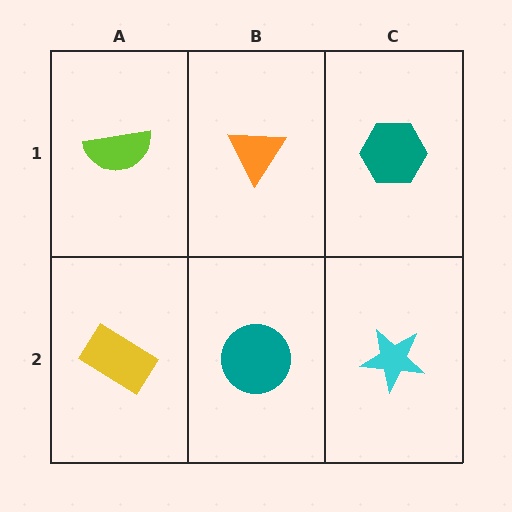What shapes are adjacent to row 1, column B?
A teal circle (row 2, column B), a lime semicircle (row 1, column A), a teal hexagon (row 1, column C).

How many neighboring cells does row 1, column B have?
3.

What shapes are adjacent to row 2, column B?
An orange triangle (row 1, column B), a yellow rectangle (row 2, column A), a cyan star (row 2, column C).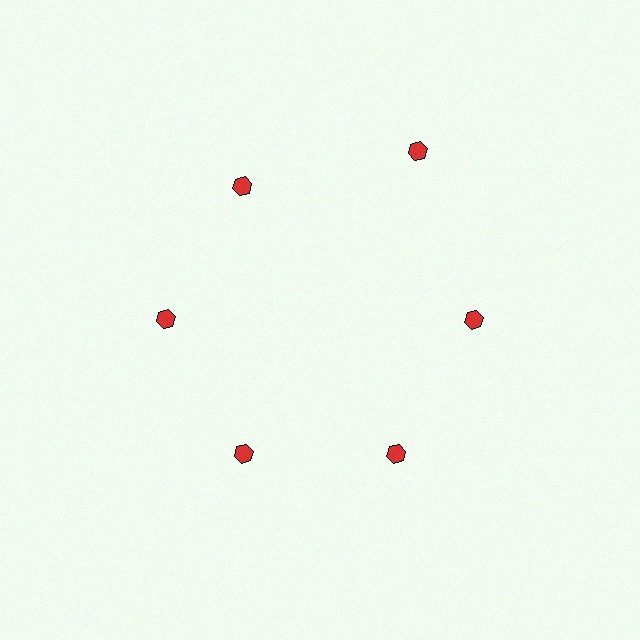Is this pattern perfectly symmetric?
No. The 6 red hexagons are arranged in a ring, but one element near the 1 o'clock position is pushed outward from the center, breaking the 6-fold rotational symmetry.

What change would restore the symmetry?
The symmetry would be restored by moving it inward, back onto the ring so that all 6 hexagons sit at equal angles and equal distance from the center.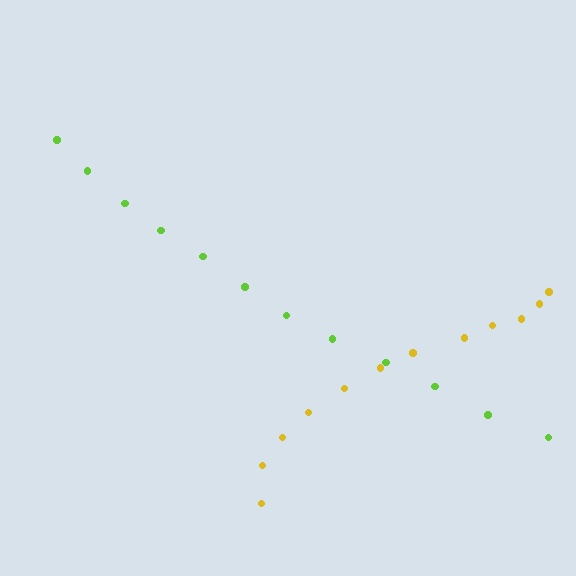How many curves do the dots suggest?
There are 2 distinct paths.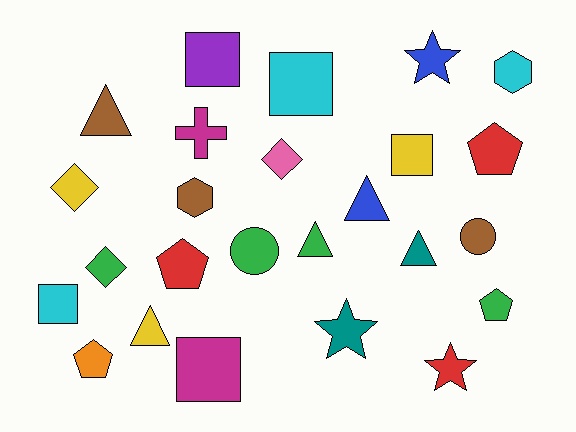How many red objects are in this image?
There are 3 red objects.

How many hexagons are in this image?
There are 2 hexagons.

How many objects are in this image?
There are 25 objects.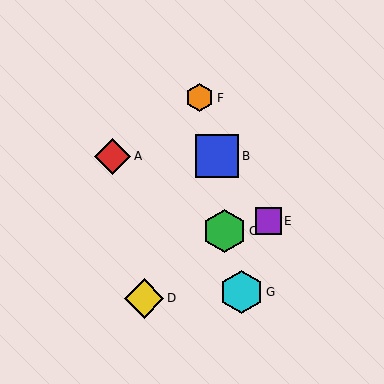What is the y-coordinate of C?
Object C is at y≈231.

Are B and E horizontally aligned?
No, B is at y≈156 and E is at y≈221.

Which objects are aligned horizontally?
Objects A, B are aligned horizontally.